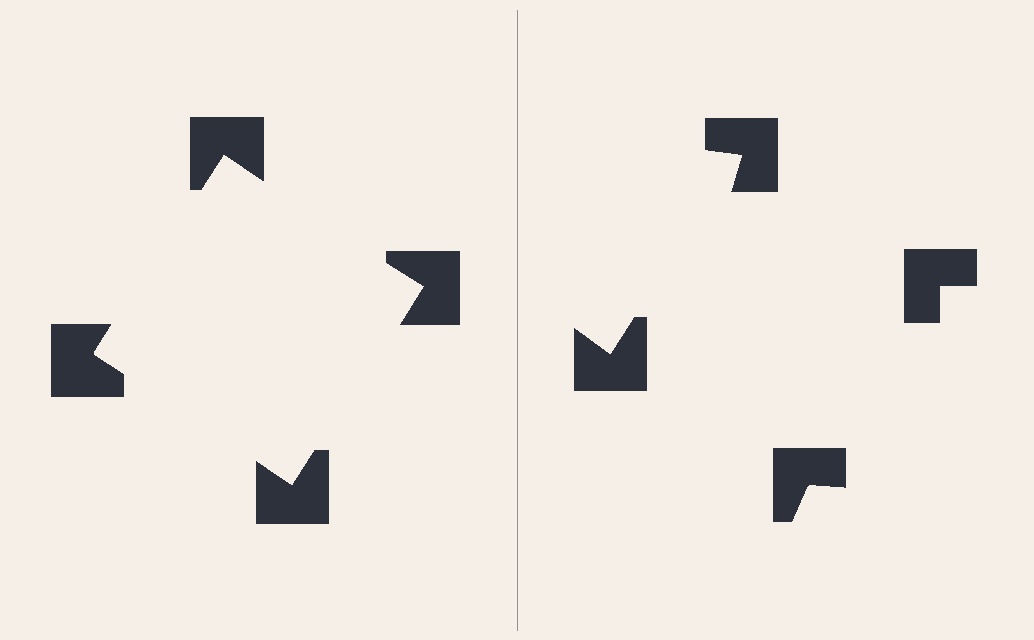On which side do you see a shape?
An illusory square appears on the left side. On the right side the wedge cuts are rotated, so no coherent shape forms.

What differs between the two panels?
The notched squares are positioned identically on both sides; only the wedge orientations differ. On the left they align to a square; on the right they are misaligned.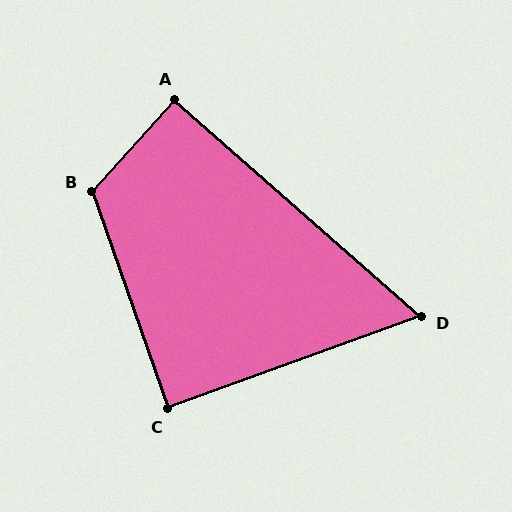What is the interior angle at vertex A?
Approximately 91 degrees (approximately right).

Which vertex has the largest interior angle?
B, at approximately 119 degrees.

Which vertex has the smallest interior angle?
D, at approximately 61 degrees.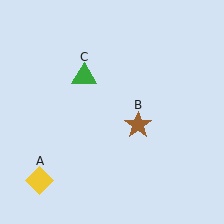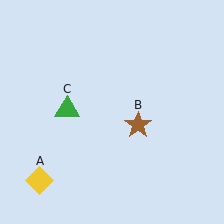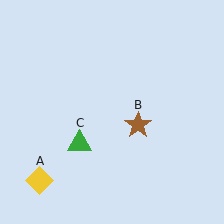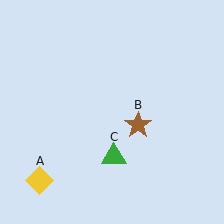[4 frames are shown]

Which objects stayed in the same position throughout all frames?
Yellow diamond (object A) and brown star (object B) remained stationary.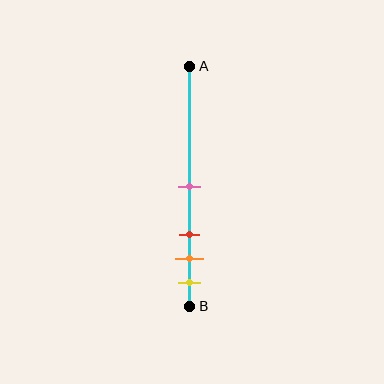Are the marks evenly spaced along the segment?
No, the marks are not evenly spaced.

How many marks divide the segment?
There are 4 marks dividing the segment.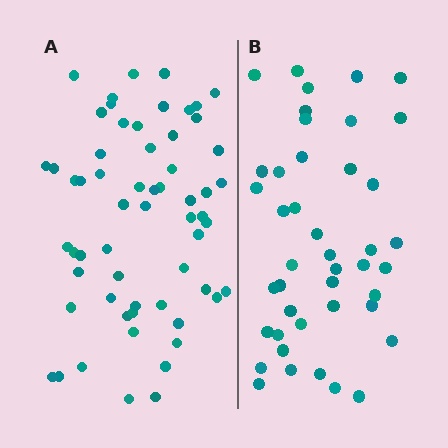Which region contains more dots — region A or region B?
Region A (the left region) has more dots.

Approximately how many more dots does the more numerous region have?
Region A has approximately 15 more dots than region B.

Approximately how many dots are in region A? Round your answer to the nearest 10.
About 60 dots.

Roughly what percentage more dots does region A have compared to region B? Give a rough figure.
About 40% more.